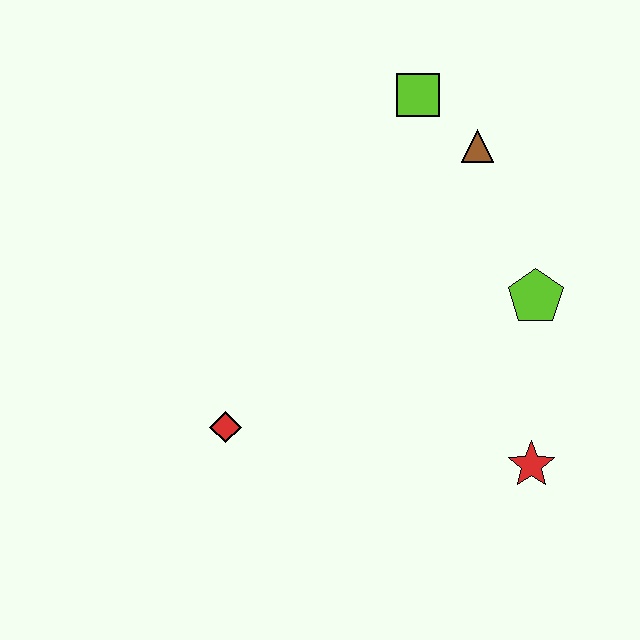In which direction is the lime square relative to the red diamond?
The lime square is above the red diamond.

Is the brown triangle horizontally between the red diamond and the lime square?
No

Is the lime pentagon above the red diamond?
Yes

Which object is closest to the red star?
The lime pentagon is closest to the red star.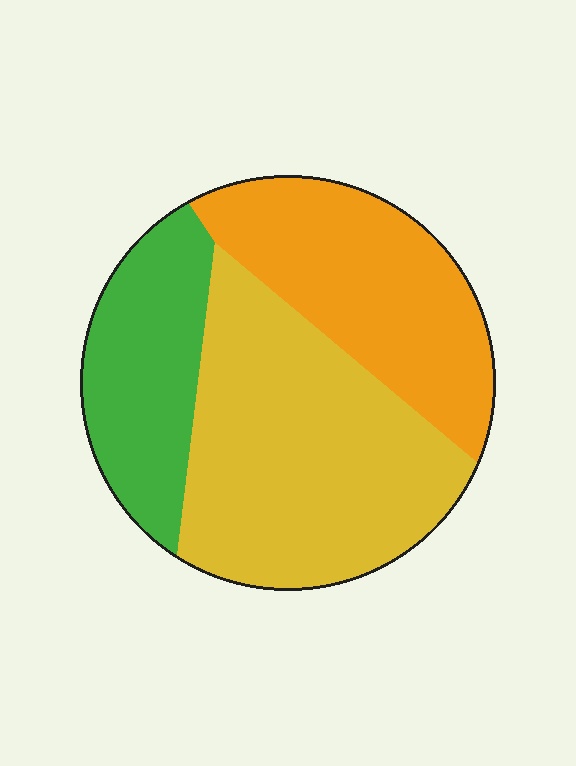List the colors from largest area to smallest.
From largest to smallest: yellow, orange, green.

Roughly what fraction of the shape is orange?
Orange covers about 30% of the shape.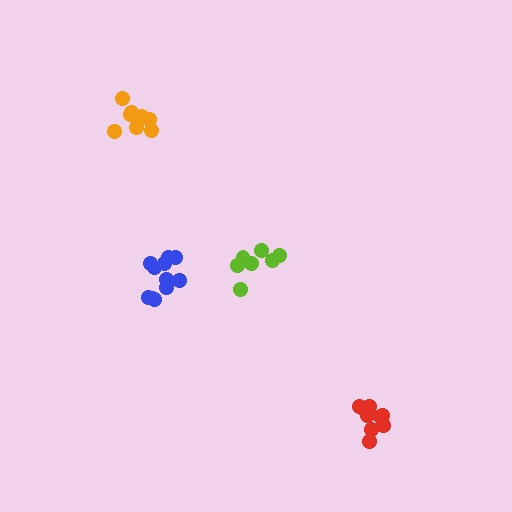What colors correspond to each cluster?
The clusters are colored: orange, lime, blue, red.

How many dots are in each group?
Group 1: 8 dots, Group 2: 7 dots, Group 3: 11 dots, Group 4: 10 dots (36 total).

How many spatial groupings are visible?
There are 4 spatial groupings.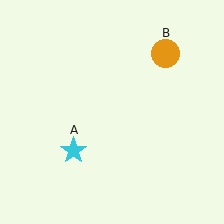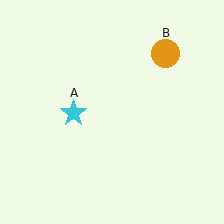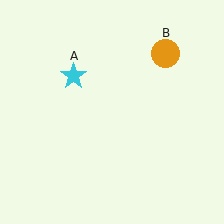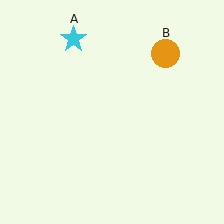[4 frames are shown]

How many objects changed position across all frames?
1 object changed position: cyan star (object A).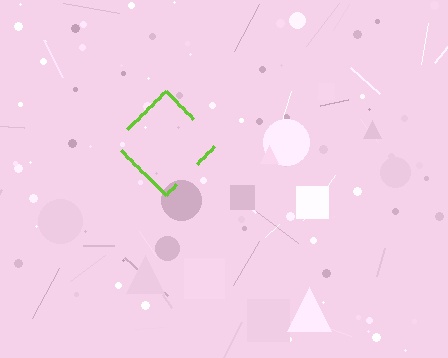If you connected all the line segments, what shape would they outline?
They would outline a diamond.